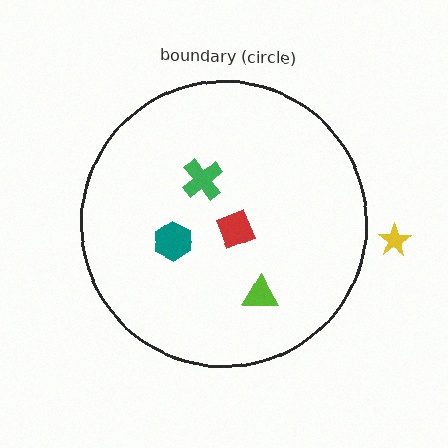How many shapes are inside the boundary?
4 inside, 1 outside.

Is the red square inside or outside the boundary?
Inside.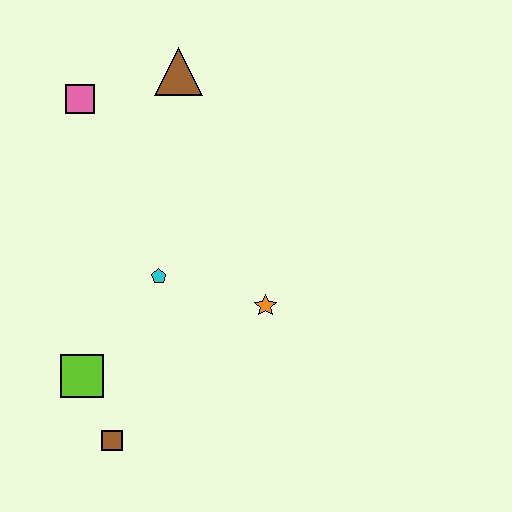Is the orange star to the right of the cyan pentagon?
Yes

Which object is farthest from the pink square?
The brown square is farthest from the pink square.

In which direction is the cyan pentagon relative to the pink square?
The cyan pentagon is below the pink square.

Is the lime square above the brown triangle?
No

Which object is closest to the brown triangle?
The pink square is closest to the brown triangle.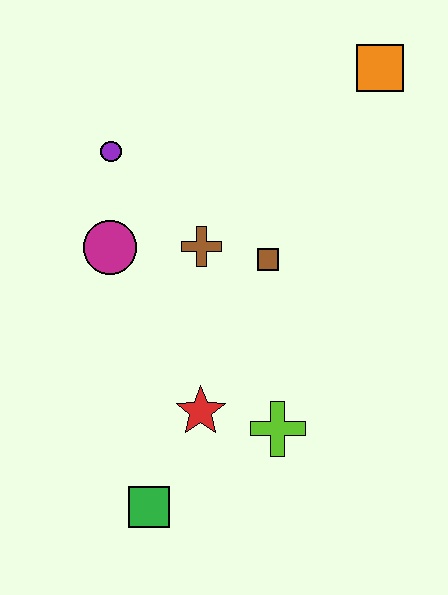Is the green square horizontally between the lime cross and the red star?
No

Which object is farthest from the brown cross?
The green square is farthest from the brown cross.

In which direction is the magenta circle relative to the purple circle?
The magenta circle is below the purple circle.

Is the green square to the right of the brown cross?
No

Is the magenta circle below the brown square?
No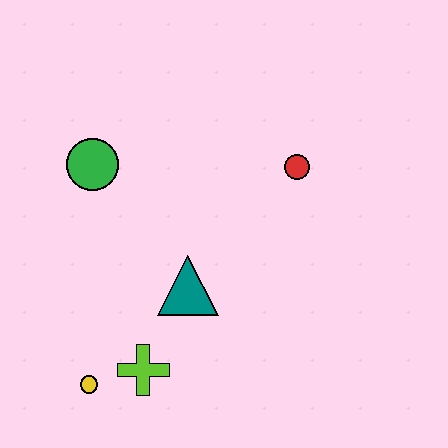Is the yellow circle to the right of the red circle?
No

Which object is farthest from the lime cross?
The red circle is farthest from the lime cross.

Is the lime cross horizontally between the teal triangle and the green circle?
Yes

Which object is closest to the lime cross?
The yellow circle is closest to the lime cross.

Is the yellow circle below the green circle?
Yes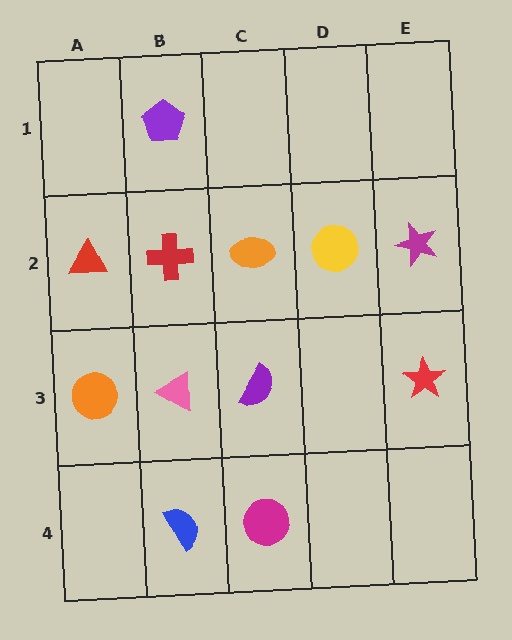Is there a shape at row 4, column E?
No, that cell is empty.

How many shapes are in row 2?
5 shapes.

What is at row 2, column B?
A red cross.